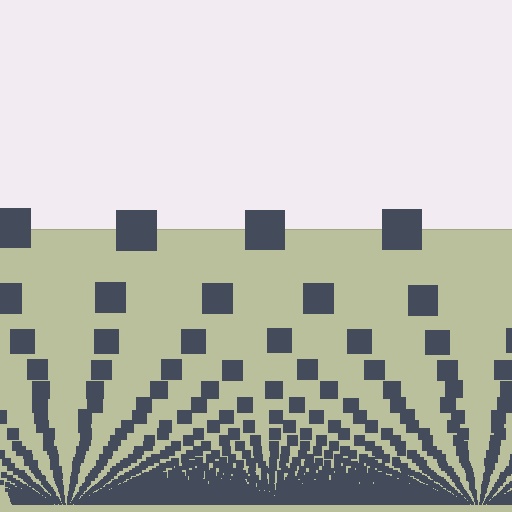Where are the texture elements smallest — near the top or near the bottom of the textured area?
Near the bottom.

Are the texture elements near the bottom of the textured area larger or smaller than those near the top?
Smaller. The gradient is inverted — elements near the bottom are smaller and denser.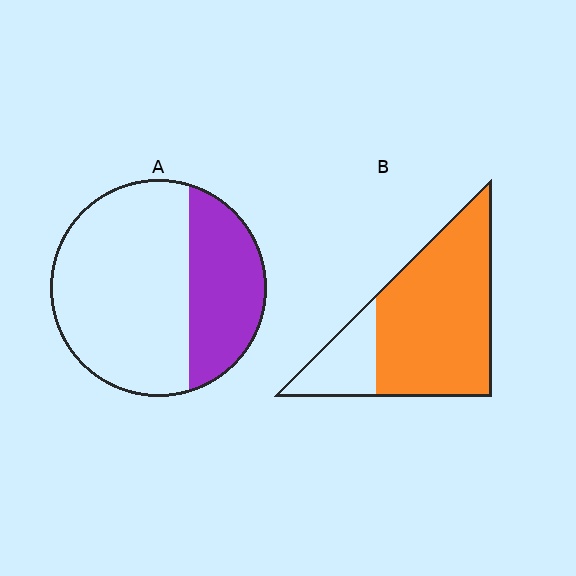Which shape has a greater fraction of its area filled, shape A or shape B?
Shape B.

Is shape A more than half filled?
No.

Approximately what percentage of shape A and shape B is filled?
A is approximately 30% and B is approximately 80%.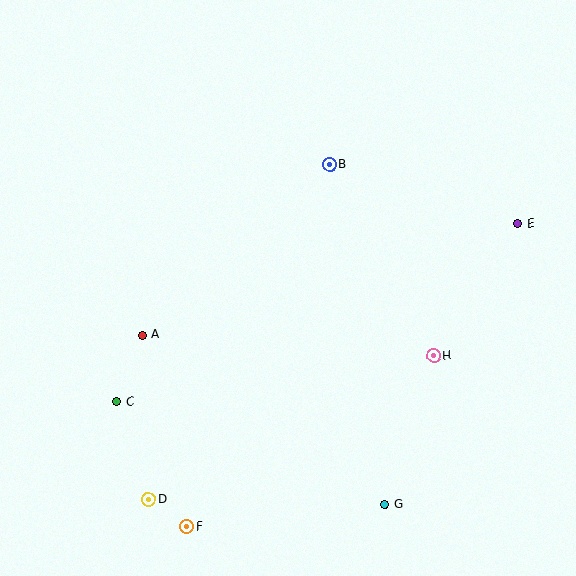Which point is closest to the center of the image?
Point B at (329, 165) is closest to the center.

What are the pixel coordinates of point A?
Point A is at (142, 335).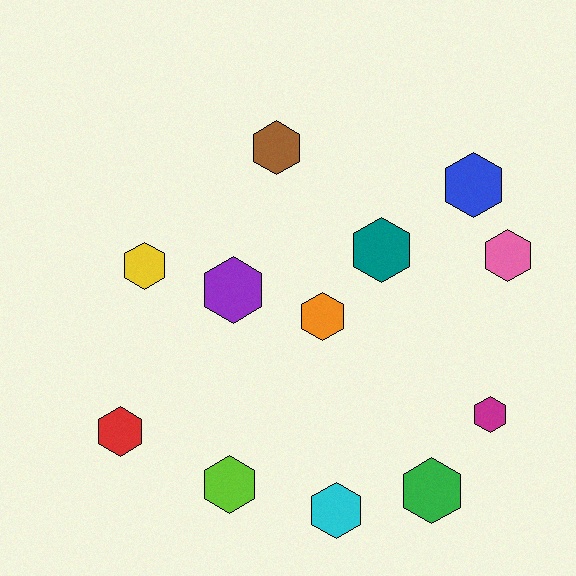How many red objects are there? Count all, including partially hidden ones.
There is 1 red object.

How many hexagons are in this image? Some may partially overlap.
There are 12 hexagons.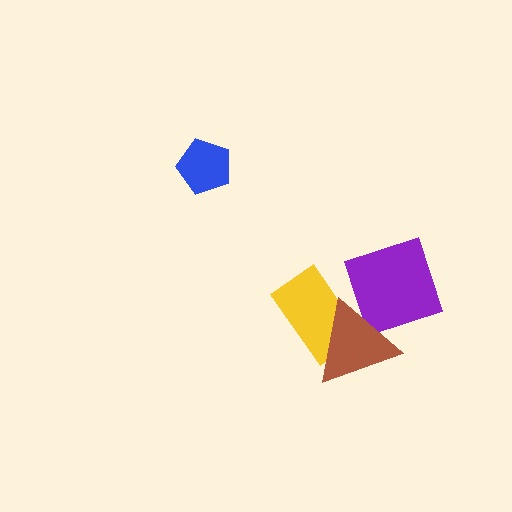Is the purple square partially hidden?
Yes, it is partially covered by another shape.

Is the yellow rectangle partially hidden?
Yes, it is partially covered by another shape.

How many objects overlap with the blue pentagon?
0 objects overlap with the blue pentagon.